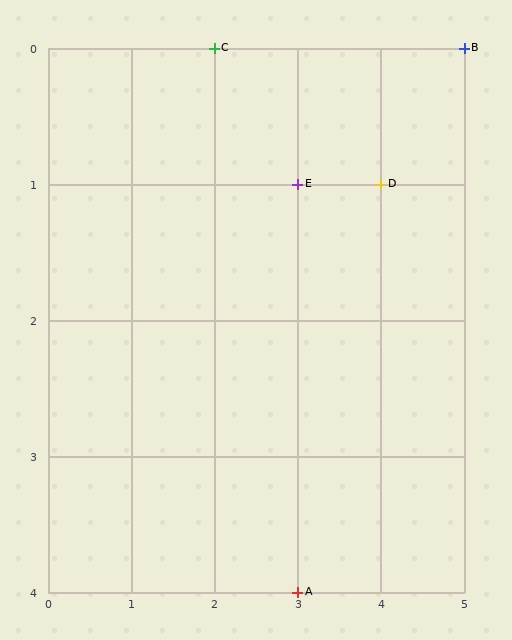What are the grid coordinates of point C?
Point C is at grid coordinates (2, 0).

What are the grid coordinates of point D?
Point D is at grid coordinates (4, 1).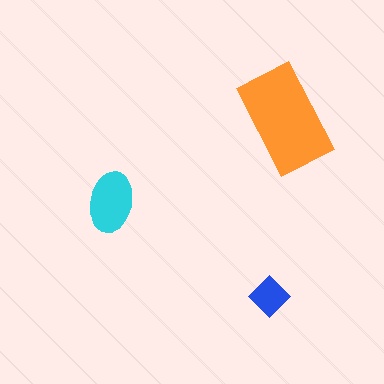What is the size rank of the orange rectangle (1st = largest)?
1st.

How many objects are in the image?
There are 3 objects in the image.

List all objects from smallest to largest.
The blue diamond, the cyan ellipse, the orange rectangle.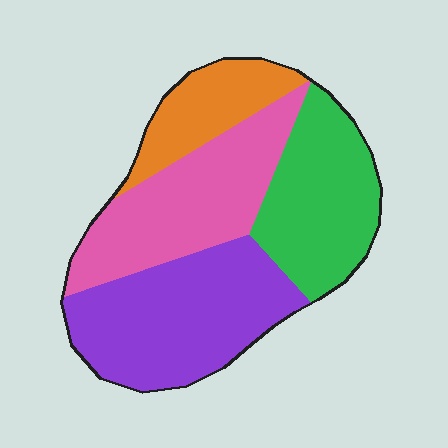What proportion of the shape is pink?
Pink takes up between a sixth and a third of the shape.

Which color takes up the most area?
Purple, at roughly 35%.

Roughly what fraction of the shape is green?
Green covers around 25% of the shape.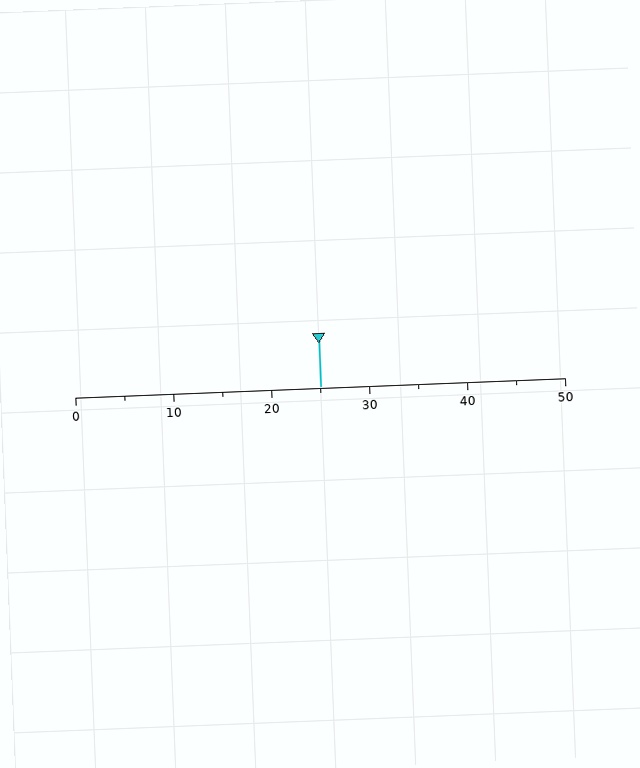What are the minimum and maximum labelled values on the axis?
The axis runs from 0 to 50.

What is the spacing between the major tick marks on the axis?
The major ticks are spaced 10 apart.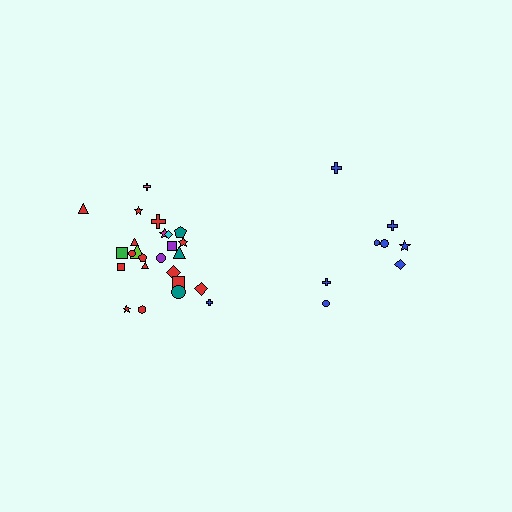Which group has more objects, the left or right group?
The left group.